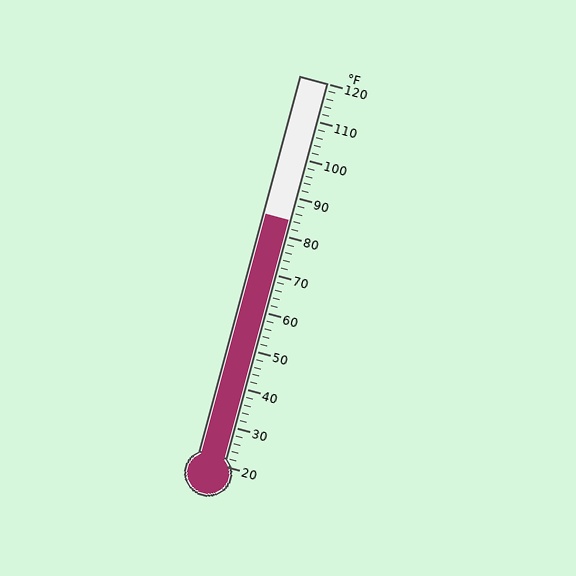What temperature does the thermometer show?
The thermometer shows approximately 84°F.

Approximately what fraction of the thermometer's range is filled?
The thermometer is filled to approximately 65% of its range.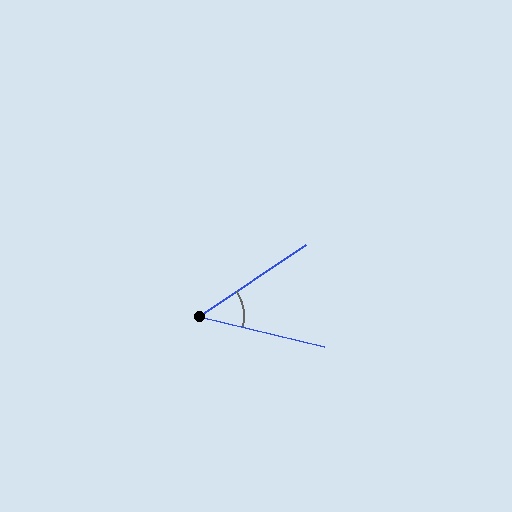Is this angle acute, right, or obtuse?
It is acute.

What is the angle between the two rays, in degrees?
Approximately 48 degrees.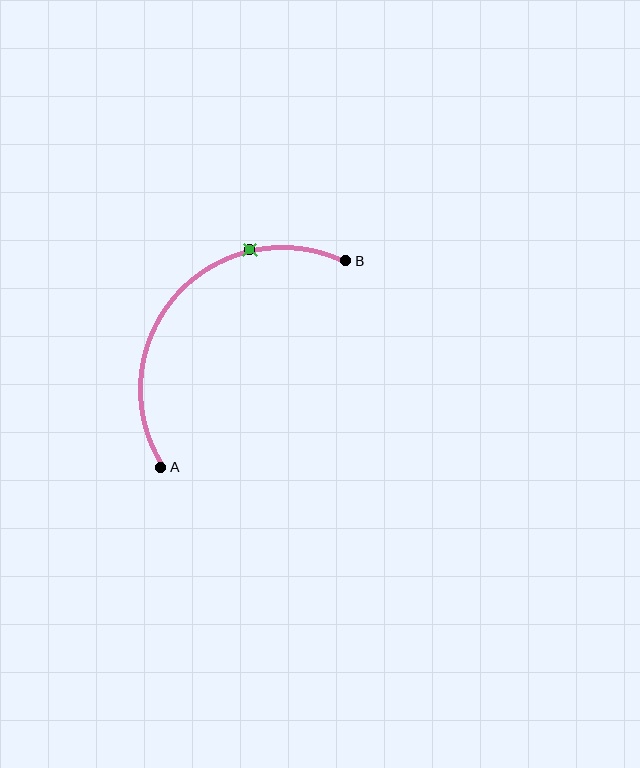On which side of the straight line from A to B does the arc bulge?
The arc bulges above and to the left of the straight line connecting A and B.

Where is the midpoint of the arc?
The arc midpoint is the point on the curve farthest from the straight line joining A and B. It sits above and to the left of that line.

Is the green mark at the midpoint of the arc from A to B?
No. The green mark lies on the arc but is closer to endpoint B. The arc midpoint would be at the point on the curve equidistant along the arc from both A and B.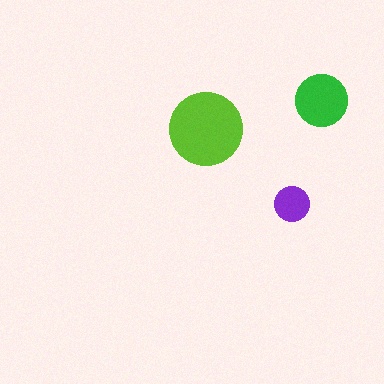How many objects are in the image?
There are 3 objects in the image.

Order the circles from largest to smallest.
the lime one, the green one, the purple one.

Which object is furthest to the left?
The lime circle is leftmost.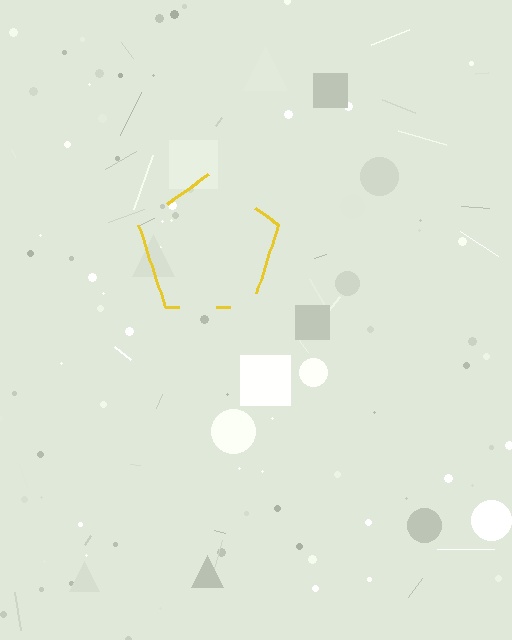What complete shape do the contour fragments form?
The contour fragments form a pentagon.